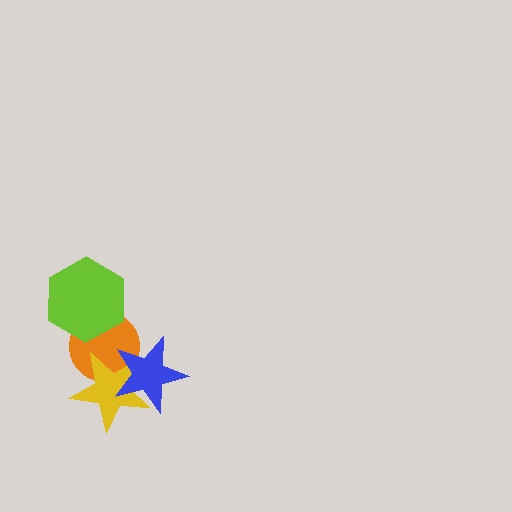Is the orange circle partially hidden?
Yes, it is partially covered by another shape.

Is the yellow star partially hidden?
Yes, it is partially covered by another shape.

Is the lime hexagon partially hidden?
No, no other shape covers it.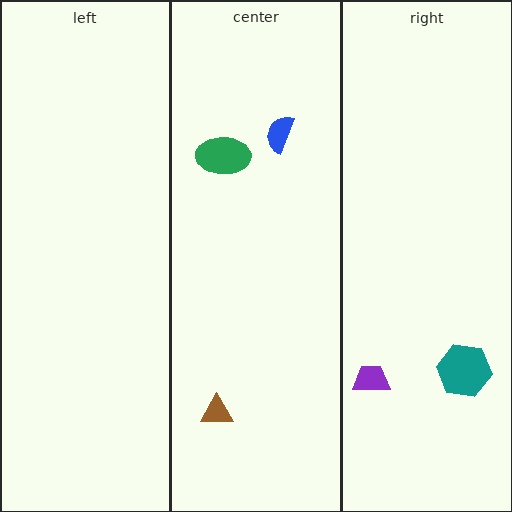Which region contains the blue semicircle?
The center region.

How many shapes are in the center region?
3.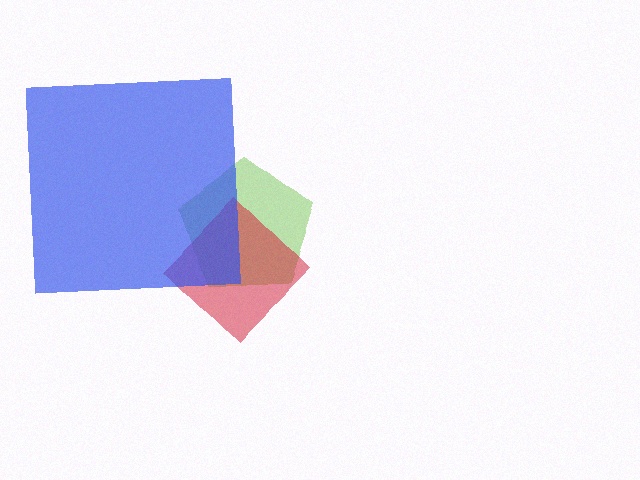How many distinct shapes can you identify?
There are 3 distinct shapes: a lime pentagon, a red diamond, a blue square.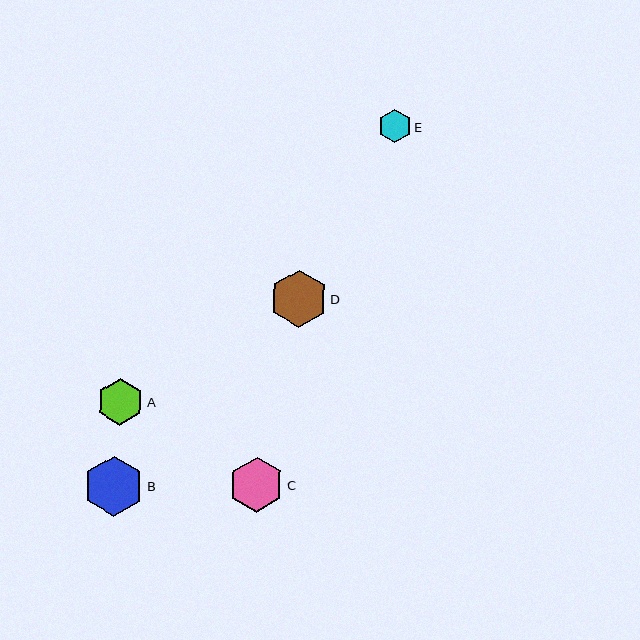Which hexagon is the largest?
Hexagon B is the largest with a size of approximately 60 pixels.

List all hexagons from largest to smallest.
From largest to smallest: B, D, C, A, E.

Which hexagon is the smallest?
Hexagon E is the smallest with a size of approximately 33 pixels.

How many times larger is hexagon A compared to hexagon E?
Hexagon A is approximately 1.4 times the size of hexagon E.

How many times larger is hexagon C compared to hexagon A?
Hexagon C is approximately 1.2 times the size of hexagon A.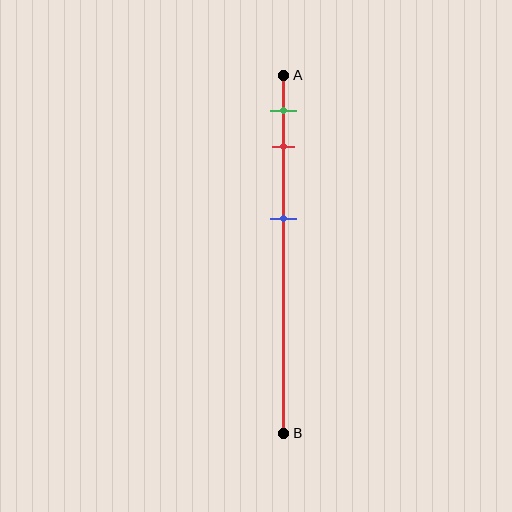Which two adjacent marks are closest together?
The green and red marks are the closest adjacent pair.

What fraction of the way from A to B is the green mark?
The green mark is approximately 10% (0.1) of the way from A to B.